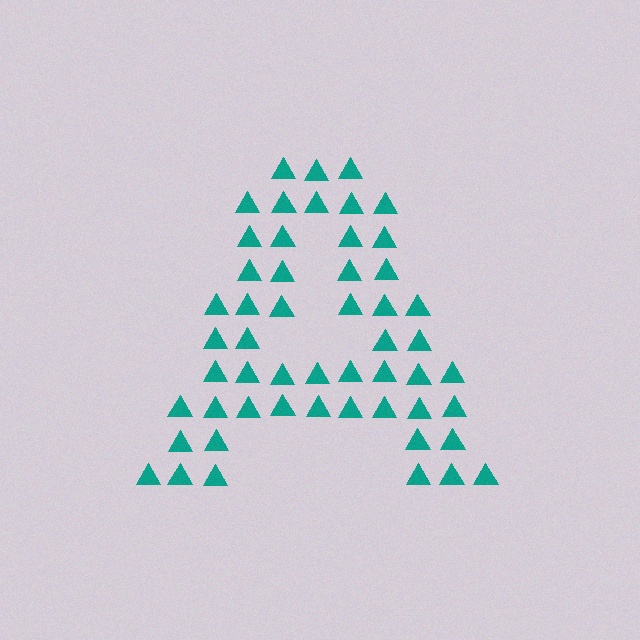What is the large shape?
The large shape is the letter A.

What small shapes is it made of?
It is made of small triangles.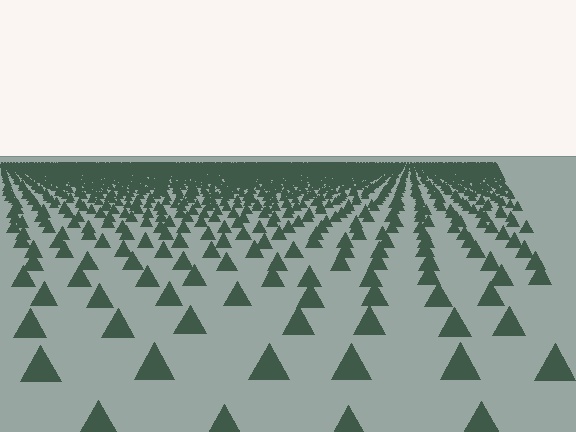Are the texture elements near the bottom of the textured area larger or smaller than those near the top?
Larger. Near the bottom, elements are closer to the viewer and appear at a bigger on-screen size.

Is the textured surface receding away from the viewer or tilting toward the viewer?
The surface is receding away from the viewer. Texture elements get smaller and denser toward the top.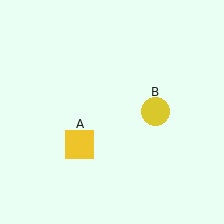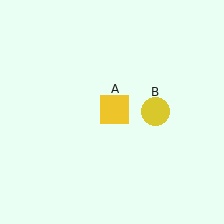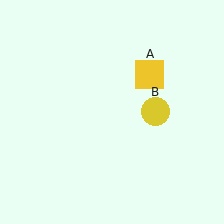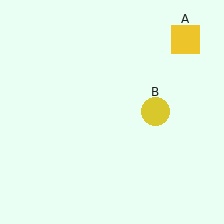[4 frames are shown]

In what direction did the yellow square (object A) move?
The yellow square (object A) moved up and to the right.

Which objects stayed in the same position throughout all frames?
Yellow circle (object B) remained stationary.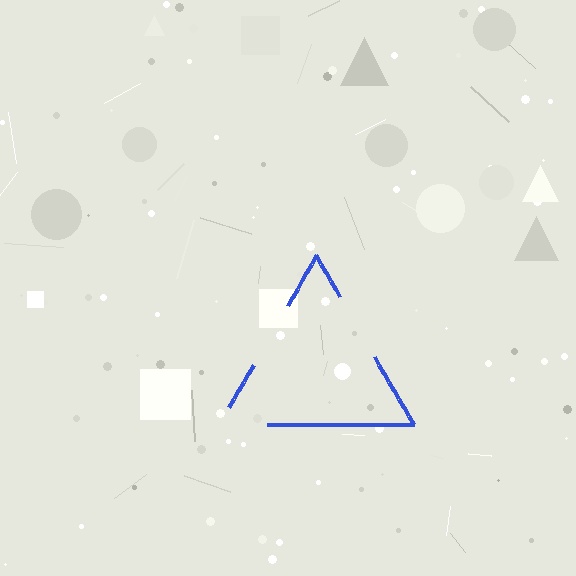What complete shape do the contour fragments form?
The contour fragments form a triangle.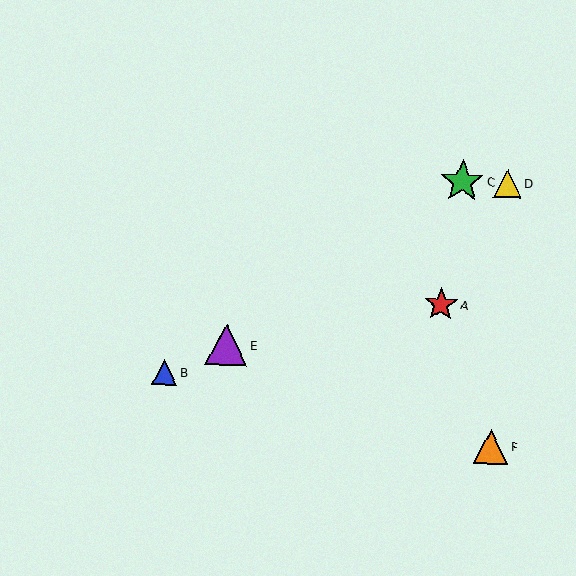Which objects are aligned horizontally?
Objects C, D are aligned horizontally.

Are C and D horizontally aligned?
Yes, both are at y≈182.